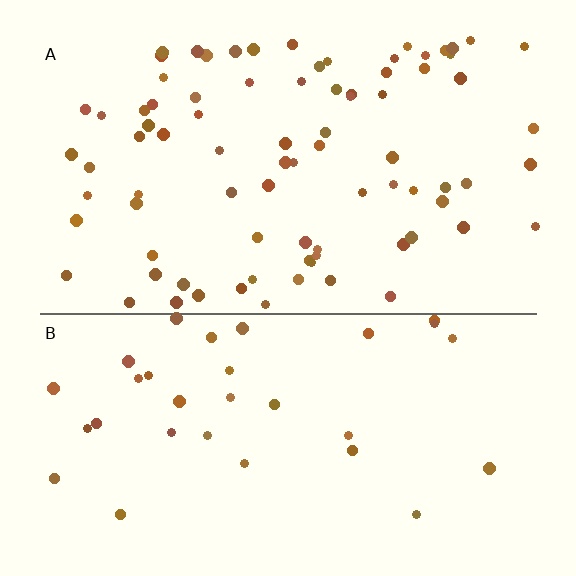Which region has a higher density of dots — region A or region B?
A (the top).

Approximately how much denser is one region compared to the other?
Approximately 2.5× — region A over region B.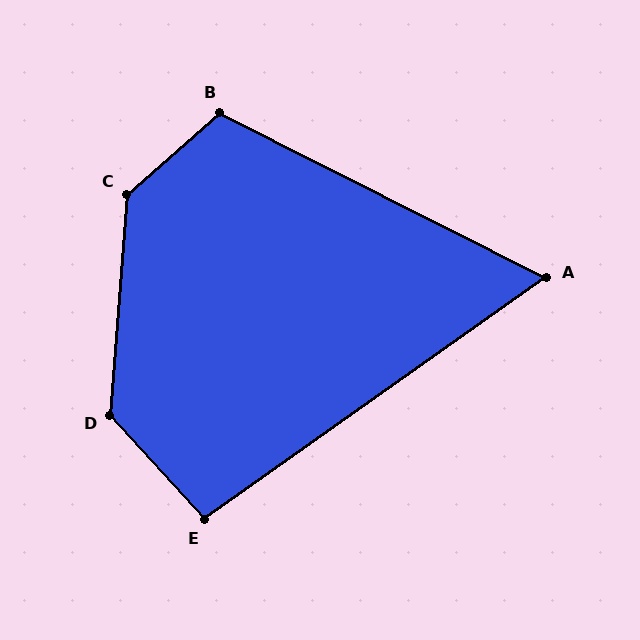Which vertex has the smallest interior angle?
A, at approximately 62 degrees.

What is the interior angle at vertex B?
Approximately 112 degrees (obtuse).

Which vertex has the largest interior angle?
C, at approximately 136 degrees.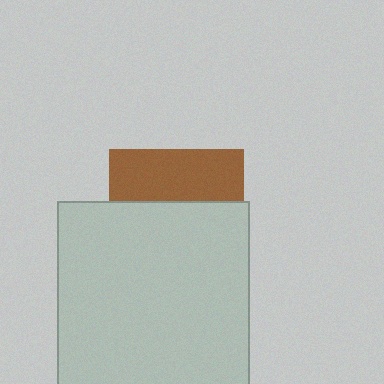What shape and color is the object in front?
The object in front is a light gray rectangle.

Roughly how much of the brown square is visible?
A small part of it is visible (roughly 39%).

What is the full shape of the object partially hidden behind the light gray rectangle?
The partially hidden object is a brown square.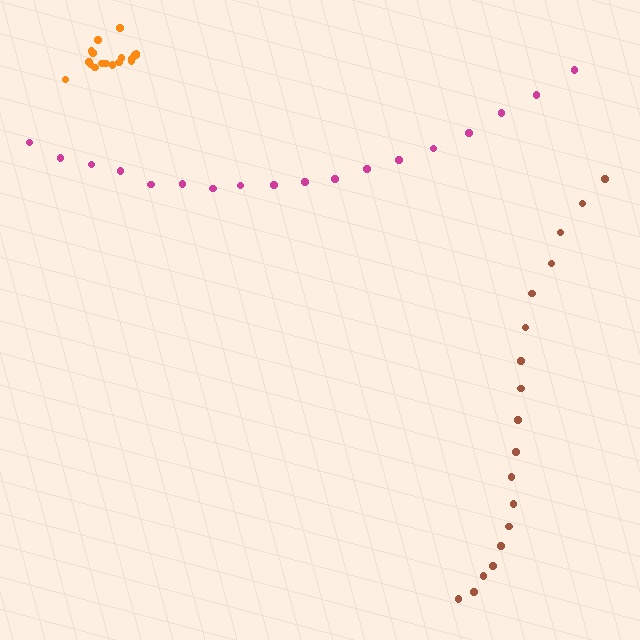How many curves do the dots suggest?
There are 3 distinct paths.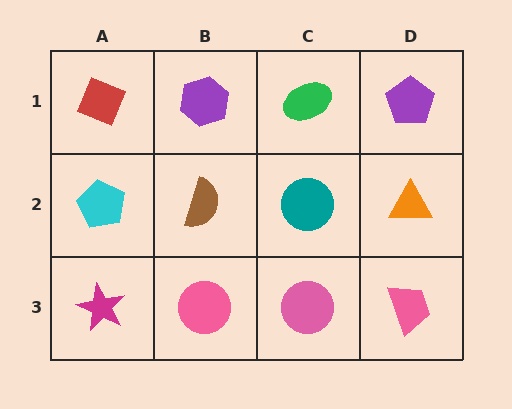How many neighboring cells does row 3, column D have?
2.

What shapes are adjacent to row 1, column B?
A brown semicircle (row 2, column B), a red diamond (row 1, column A), a green ellipse (row 1, column C).